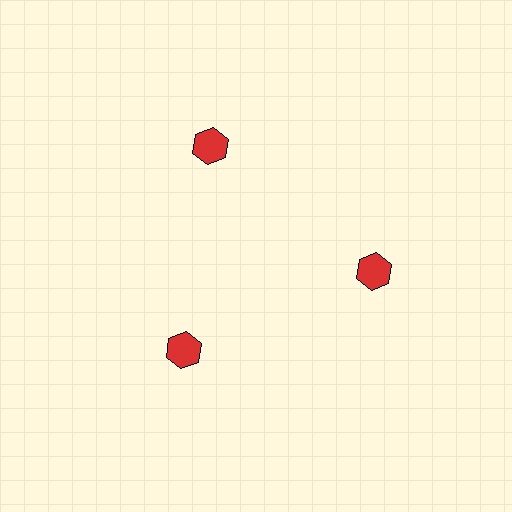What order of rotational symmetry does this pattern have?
This pattern has 3-fold rotational symmetry.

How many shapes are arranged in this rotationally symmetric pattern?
There are 3 shapes, arranged in 3 groups of 1.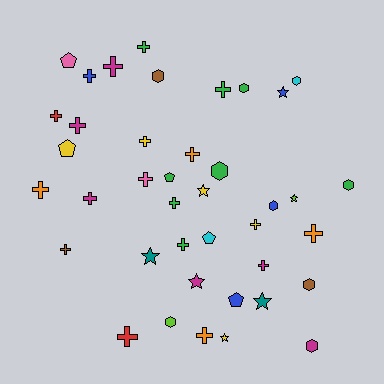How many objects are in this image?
There are 40 objects.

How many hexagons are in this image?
There are 9 hexagons.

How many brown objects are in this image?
There are 3 brown objects.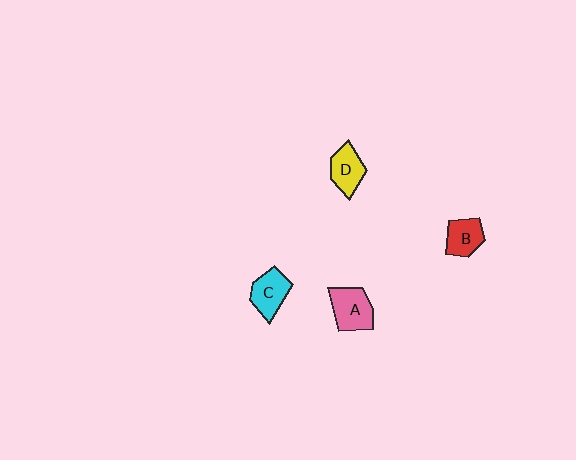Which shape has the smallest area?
Shape B (red).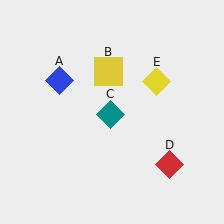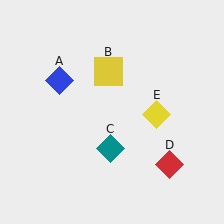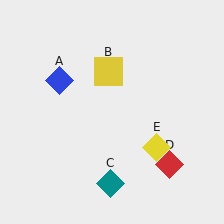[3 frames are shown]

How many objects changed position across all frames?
2 objects changed position: teal diamond (object C), yellow diamond (object E).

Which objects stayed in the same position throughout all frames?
Blue diamond (object A) and yellow square (object B) and red diamond (object D) remained stationary.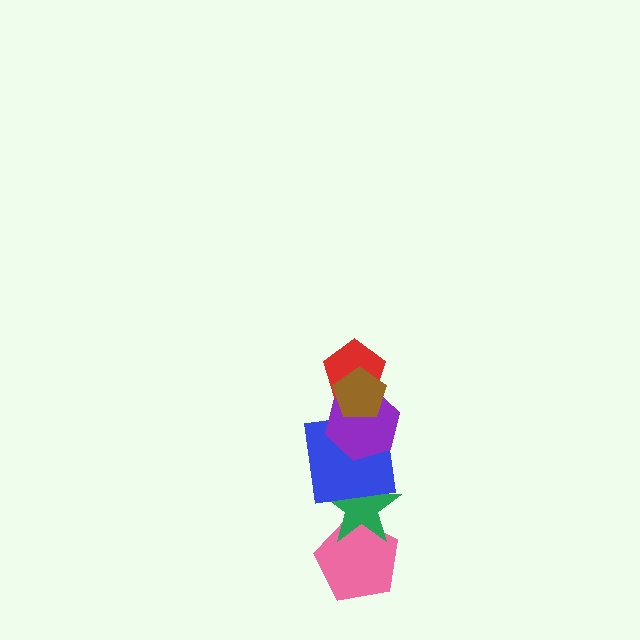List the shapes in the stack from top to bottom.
From top to bottom: the brown pentagon, the red pentagon, the purple hexagon, the blue square, the green star, the pink pentagon.